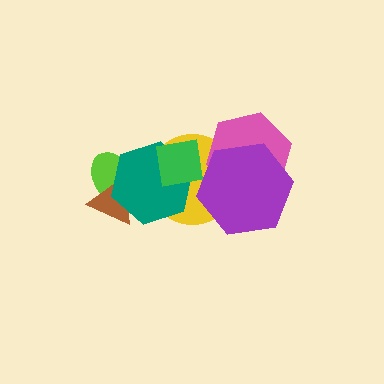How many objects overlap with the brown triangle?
2 objects overlap with the brown triangle.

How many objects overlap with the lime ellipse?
2 objects overlap with the lime ellipse.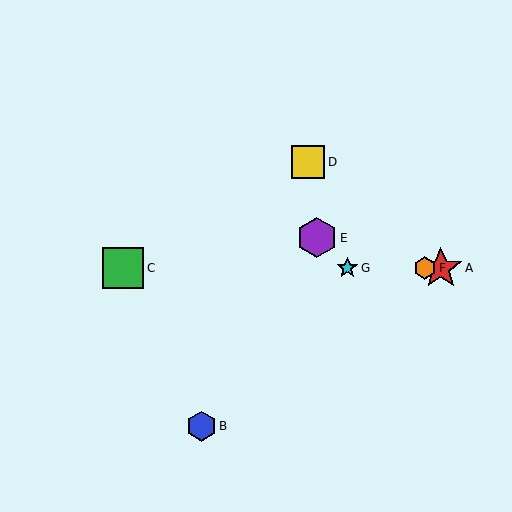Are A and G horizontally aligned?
Yes, both are at y≈268.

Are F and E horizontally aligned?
No, F is at y≈268 and E is at y≈238.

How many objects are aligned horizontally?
4 objects (A, C, F, G) are aligned horizontally.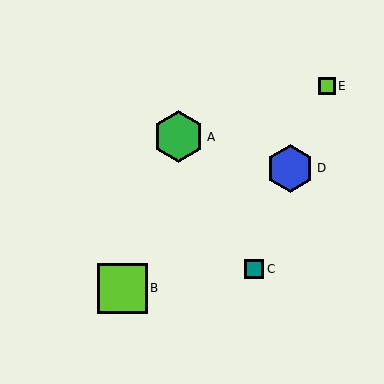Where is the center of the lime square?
The center of the lime square is at (123, 288).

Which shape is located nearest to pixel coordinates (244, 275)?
The teal square (labeled C) at (254, 269) is nearest to that location.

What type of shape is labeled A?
Shape A is a green hexagon.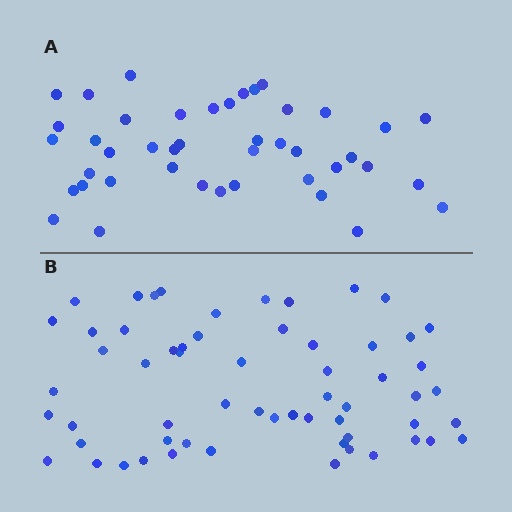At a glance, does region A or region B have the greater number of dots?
Region B (the bottom region) has more dots.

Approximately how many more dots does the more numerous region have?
Region B has approximately 15 more dots than region A.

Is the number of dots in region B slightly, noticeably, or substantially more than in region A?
Region B has noticeably more, but not dramatically so. The ratio is roughly 1.4 to 1.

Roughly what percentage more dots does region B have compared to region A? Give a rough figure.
About 40% more.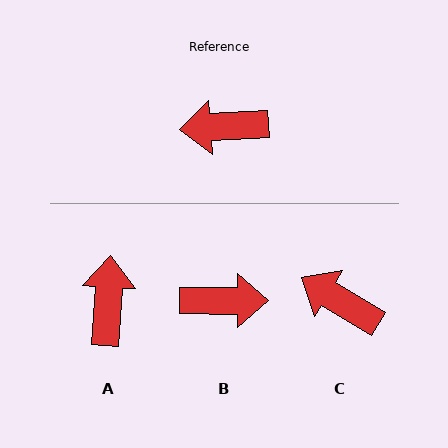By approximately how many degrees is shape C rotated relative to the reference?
Approximately 35 degrees clockwise.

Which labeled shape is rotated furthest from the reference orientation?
B, about 176 degrees away.